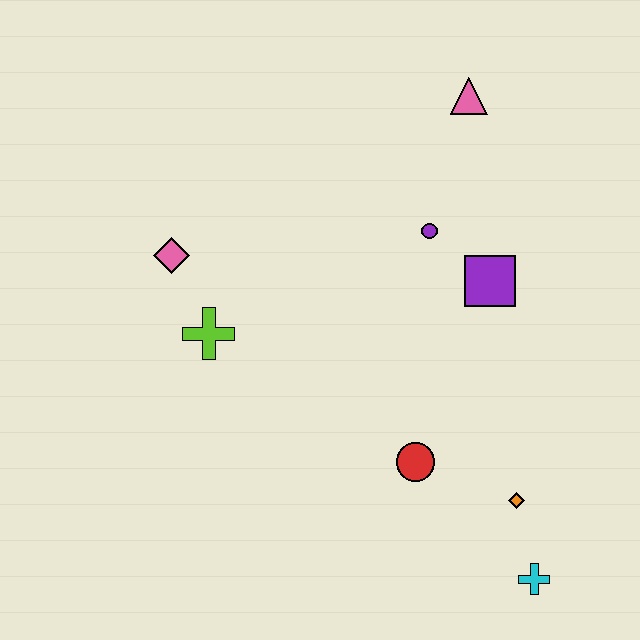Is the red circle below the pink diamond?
Yes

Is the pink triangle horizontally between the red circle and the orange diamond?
Yes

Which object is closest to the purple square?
The purple circle is closest to the purple square.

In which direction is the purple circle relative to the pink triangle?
The purple circle is below the pink triangle.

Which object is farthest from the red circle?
The pink triangle is farthest from the red circle.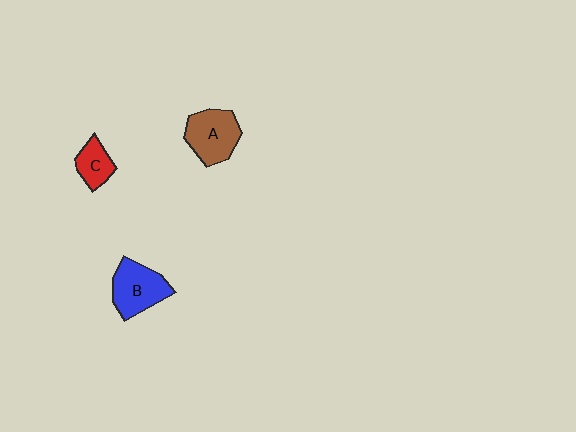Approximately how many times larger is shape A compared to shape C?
Approximately 1.8 times.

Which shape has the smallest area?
Shape C (red).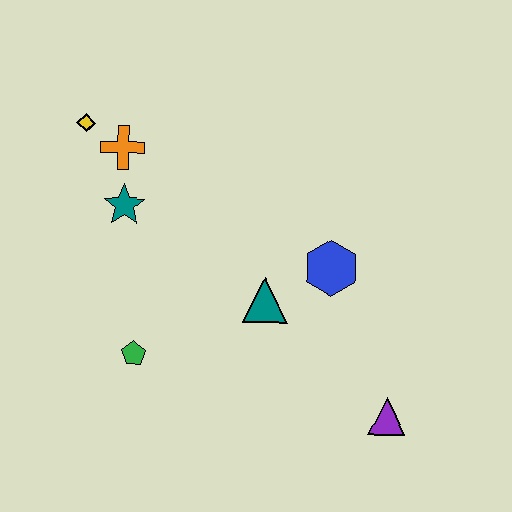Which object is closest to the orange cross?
The yellow diamond is closest to the orange cross.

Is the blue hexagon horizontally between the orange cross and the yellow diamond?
No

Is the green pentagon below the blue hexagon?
Yes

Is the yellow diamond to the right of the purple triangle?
No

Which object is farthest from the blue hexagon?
The yellow diamond is farthest from the blue hexagon.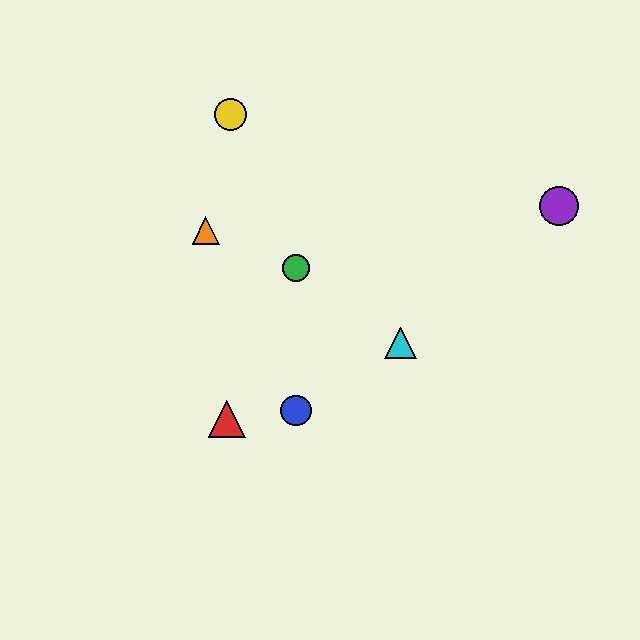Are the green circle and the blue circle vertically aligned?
Yes, both are at x≈296.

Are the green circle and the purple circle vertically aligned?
No, the green circle is at x≈296 and the purple circle is at x≈559.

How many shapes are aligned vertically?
2 shapes (the blue circle, the green circle) are aligned vertically.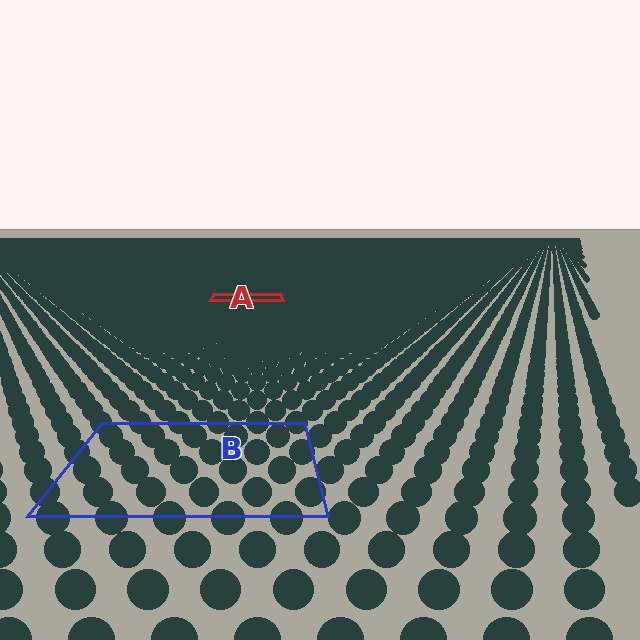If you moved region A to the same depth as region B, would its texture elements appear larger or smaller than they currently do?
They would appear larger. At a closer depth, the same texture elements are projected at a bigger on-screen size.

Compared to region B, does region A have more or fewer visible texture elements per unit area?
Region A has more texture elements per unit area — they are packed more densely because it is farther away.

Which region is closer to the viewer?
Region B is closer. The texture elements there are larger and more spread out.